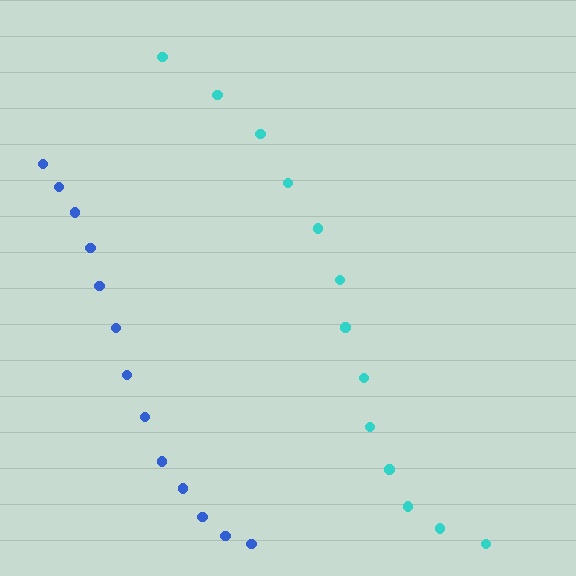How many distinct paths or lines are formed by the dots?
There are 2 distinct paths.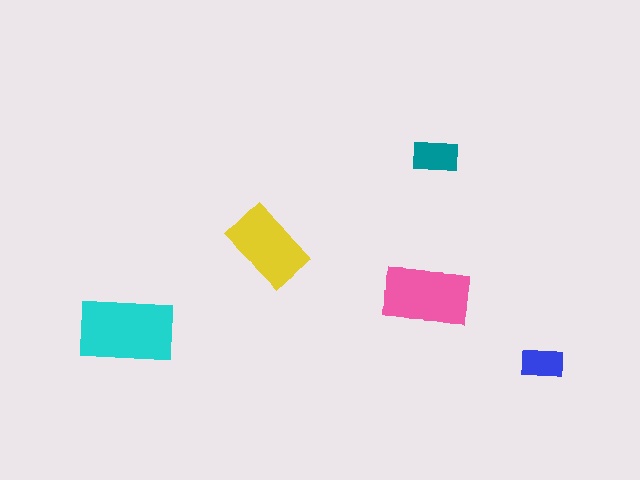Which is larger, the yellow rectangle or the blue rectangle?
The yellow one.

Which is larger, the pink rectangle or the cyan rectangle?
The cyan one.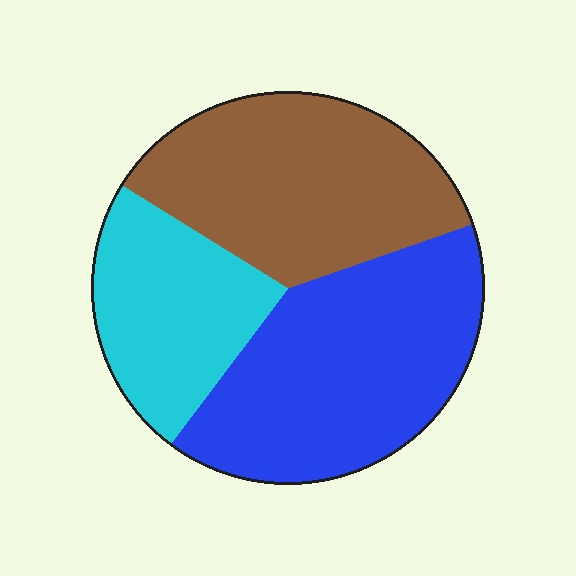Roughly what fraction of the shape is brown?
Brown covers about 35% of the shape.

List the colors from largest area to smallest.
From largest to smallest: blue, brown, cyan.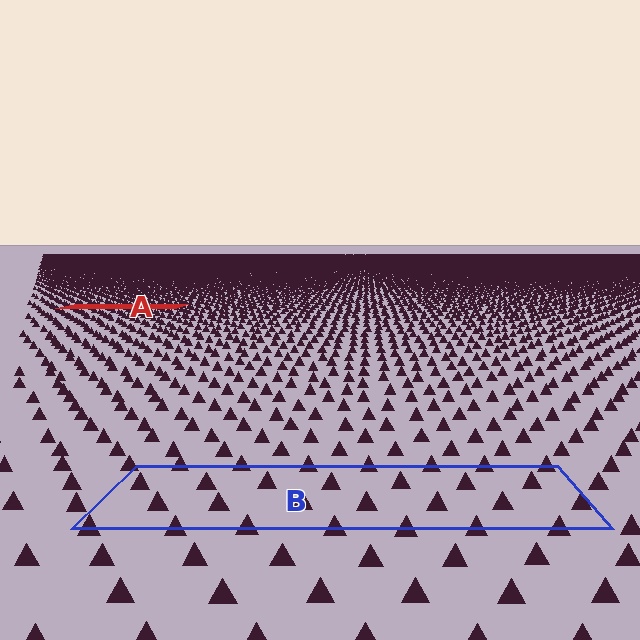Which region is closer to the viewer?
Region B is closer. The texture elements there are larger and more spread out.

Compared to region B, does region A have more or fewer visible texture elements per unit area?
Region A has more texture elements per unit area — they are packed more densely because it is farther away.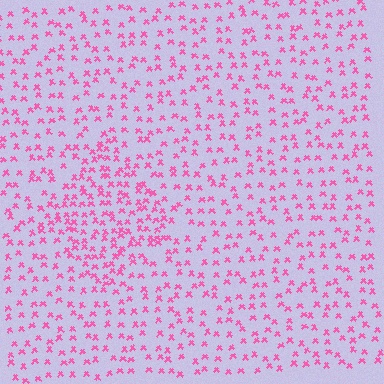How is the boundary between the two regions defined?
The boundary is defined by a change in element density (approximately 1.9x ratio). All elements are the same color, size, and shape.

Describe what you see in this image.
The image contains small pink elements arranged at two different densities. A diamond-shaped region is visible where the elements are more densely packed than the surrounding area.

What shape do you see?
I see a diamond.